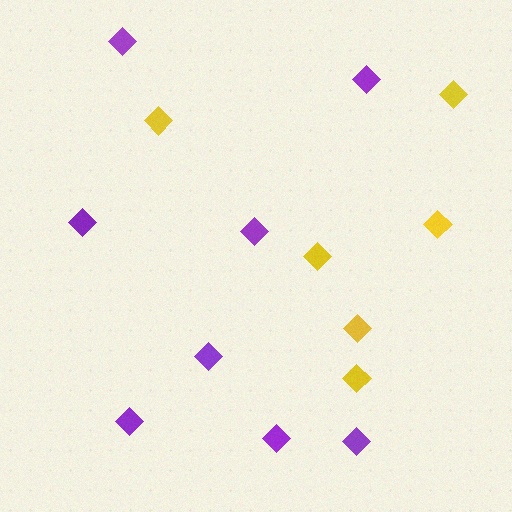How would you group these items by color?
There are 2 groups: one group of purple diamonds (8) and one group of yellow diamonds (6).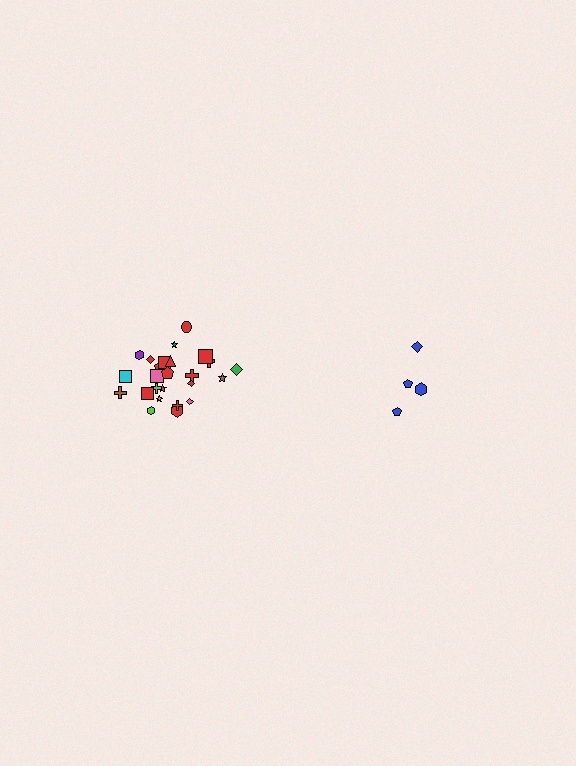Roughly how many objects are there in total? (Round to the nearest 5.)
Roughly 30 objects in total.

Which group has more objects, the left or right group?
The left group.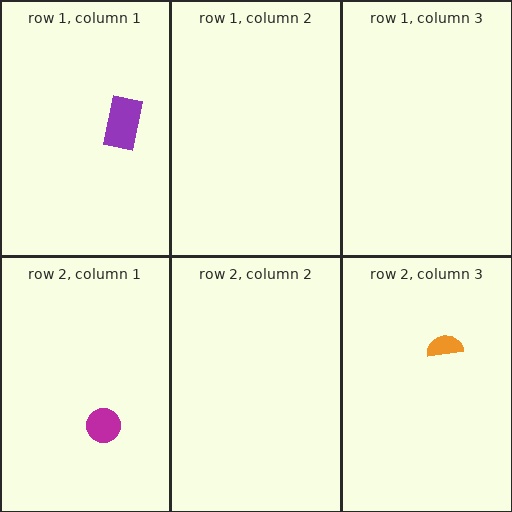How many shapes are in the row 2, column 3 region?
1.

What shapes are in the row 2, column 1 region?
The magenta circle.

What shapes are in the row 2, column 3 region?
The orange semicircle.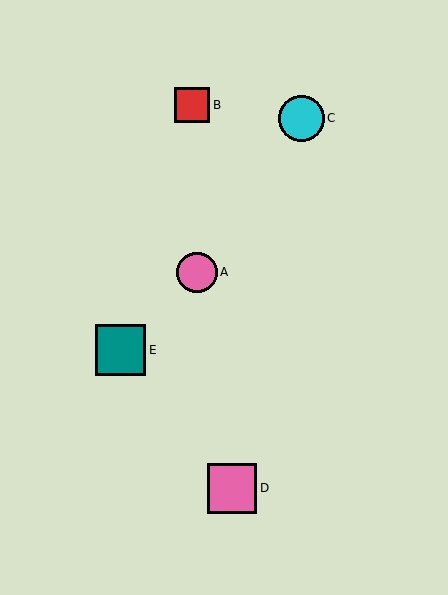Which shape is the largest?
The teal square (labeled E) is the largest.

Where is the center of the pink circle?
The center of the pink circle is at (197, 272).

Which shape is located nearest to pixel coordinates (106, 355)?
The teal square (labeled E) at (120, 350) is nearest to that location.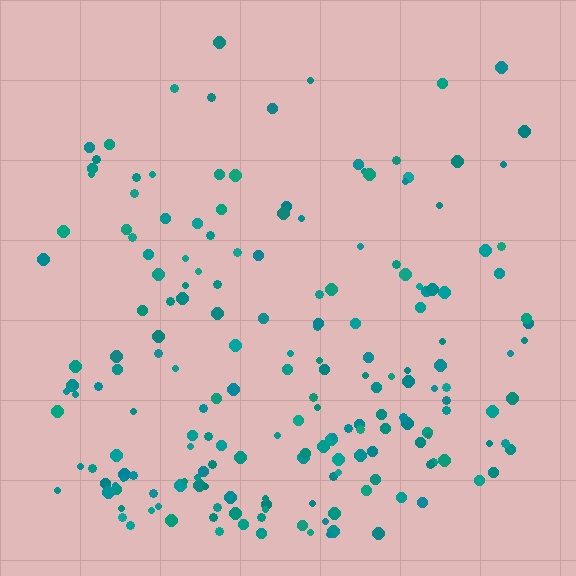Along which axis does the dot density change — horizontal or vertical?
Vertical.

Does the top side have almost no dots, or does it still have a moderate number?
Still a moderate number, just noticeably fewer than the bottom.